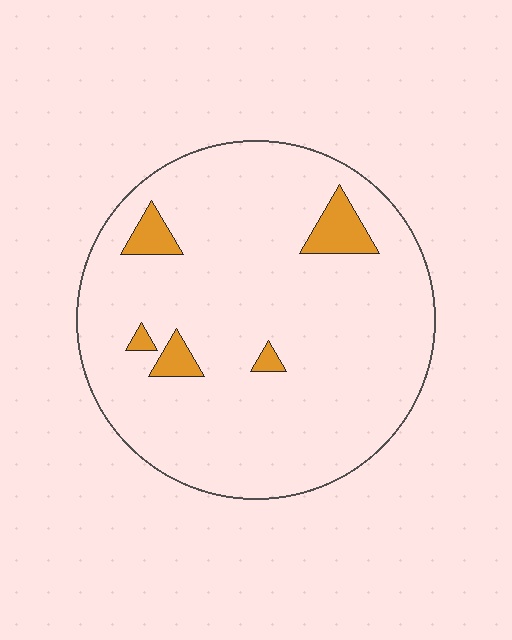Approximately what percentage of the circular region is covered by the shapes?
Approximately 5%.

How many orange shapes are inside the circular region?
5.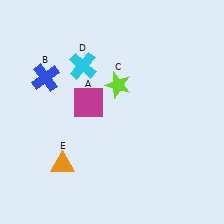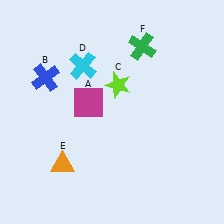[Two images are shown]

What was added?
A green cross (F) was added in Image 2.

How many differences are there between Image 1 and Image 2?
There is 1 difference between the two images.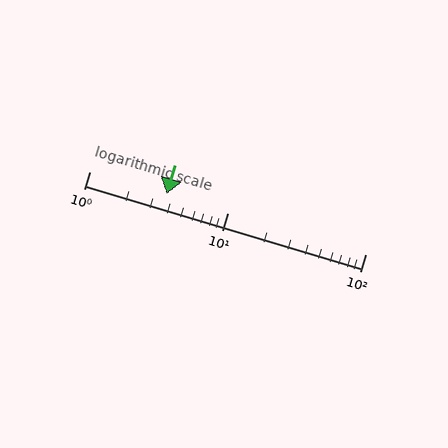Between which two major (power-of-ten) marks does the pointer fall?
The pointer is between 1 and 10.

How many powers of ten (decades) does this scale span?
The scale spans 2 decades, from 1 to 100.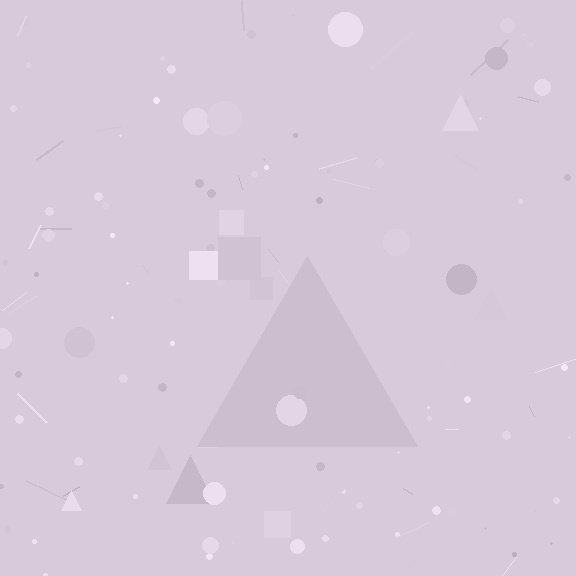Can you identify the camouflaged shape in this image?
The camouflaged shape is a triangle.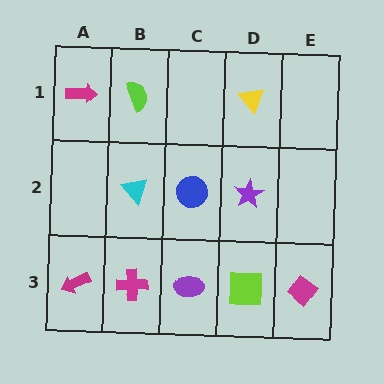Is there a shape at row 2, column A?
No, that cell is empty.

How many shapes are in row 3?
5 shapes.